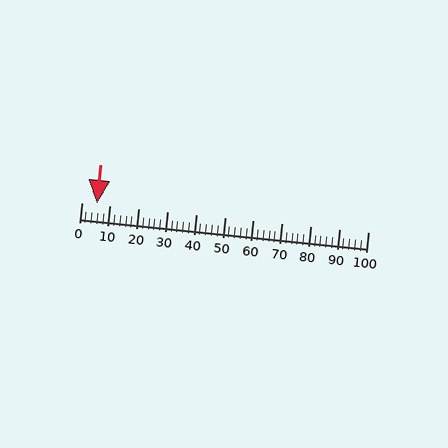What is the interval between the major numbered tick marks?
The major tick marks are spaced 10 units apart.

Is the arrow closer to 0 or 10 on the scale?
The arrow is closer to 10.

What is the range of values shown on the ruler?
The ruler shows values from 0 to 100.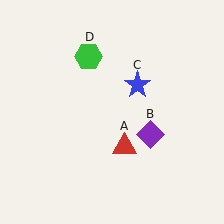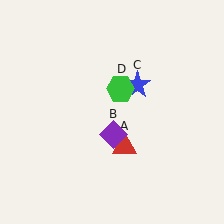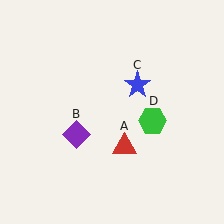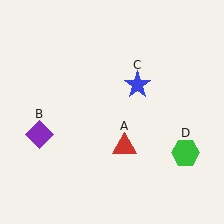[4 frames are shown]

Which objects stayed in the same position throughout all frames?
Red triangle (object A) and blue star (object C) remained stationary.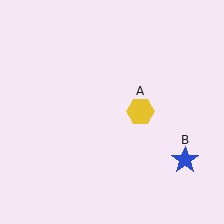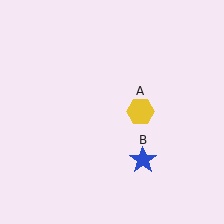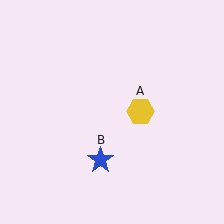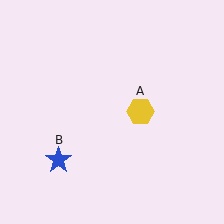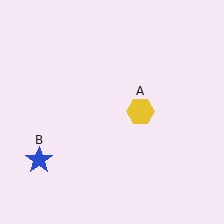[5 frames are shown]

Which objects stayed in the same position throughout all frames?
Yellow hexagon (object A) remained stationary.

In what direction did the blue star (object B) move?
The blue star (object B) moved left.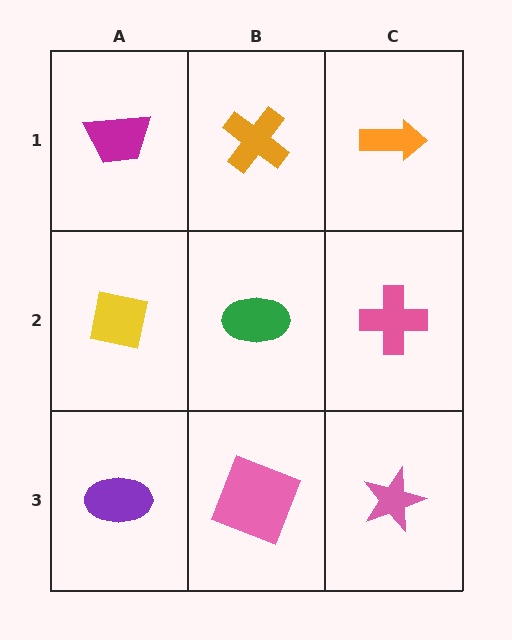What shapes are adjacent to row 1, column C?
A pink cross (row 2, column C), an orange cross (row 1, column B).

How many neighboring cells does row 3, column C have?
2.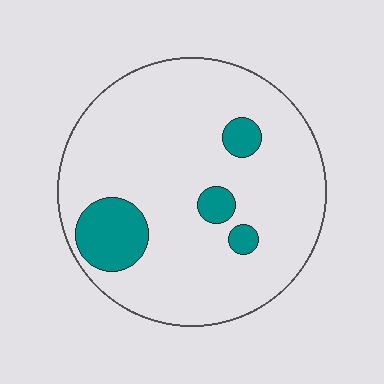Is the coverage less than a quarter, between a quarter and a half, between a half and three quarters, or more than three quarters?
Less than a quarter.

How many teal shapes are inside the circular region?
4.